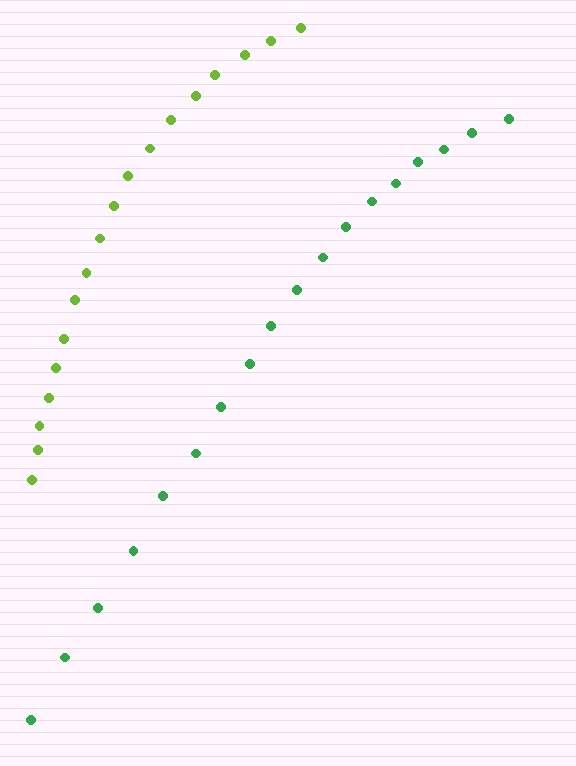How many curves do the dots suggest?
There are 2 distinct paths.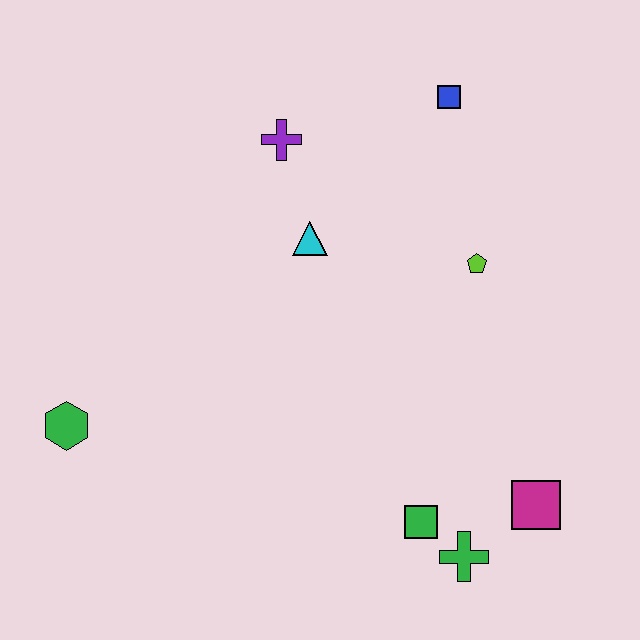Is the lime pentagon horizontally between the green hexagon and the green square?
No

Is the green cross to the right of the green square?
Yes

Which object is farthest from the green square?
The blue square is farthest from the green square.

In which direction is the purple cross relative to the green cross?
The purple cross is above the green cross.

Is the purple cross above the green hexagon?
Yes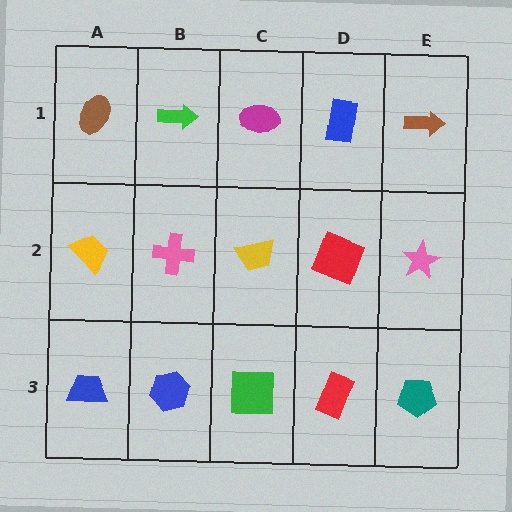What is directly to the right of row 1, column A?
A green arrow.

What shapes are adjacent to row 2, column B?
A green arrow (row 1, column B), a blue hexagon (row 3, column B), a yellow trapezoid (row 2, column A), a yellow trapezoid (row 2, column C).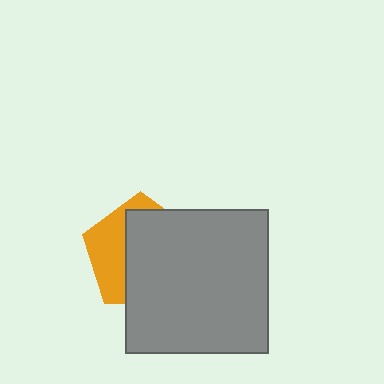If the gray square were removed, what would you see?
You would see the complete orange pentagon.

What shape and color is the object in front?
The object in front is a gray square.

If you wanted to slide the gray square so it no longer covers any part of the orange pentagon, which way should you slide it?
Slide it right — that is the most direct way to separate the two shapes.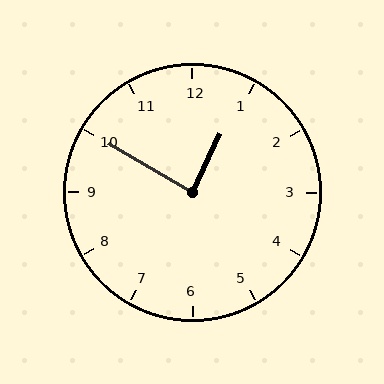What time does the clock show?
12:50.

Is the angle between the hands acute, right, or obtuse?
It is right.